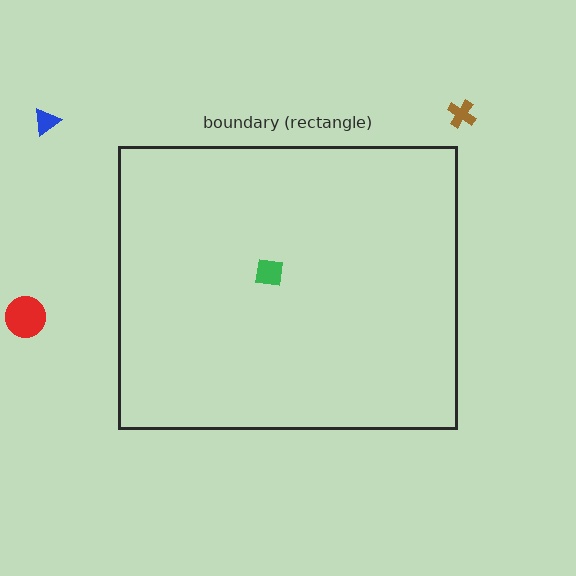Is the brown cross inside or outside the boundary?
Outside.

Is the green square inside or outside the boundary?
Inside.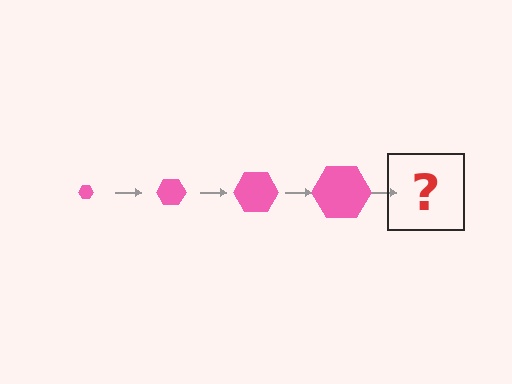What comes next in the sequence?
The next element should be a pink hexagon, larger than the previous one.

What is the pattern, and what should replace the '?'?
The pattern is that the hexagon gets progressively larger each step. The '?' should be a pink hexagon, larger than the previous one.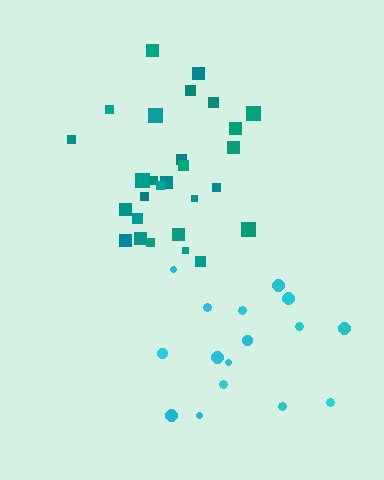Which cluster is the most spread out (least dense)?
Cyan.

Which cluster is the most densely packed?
Teal.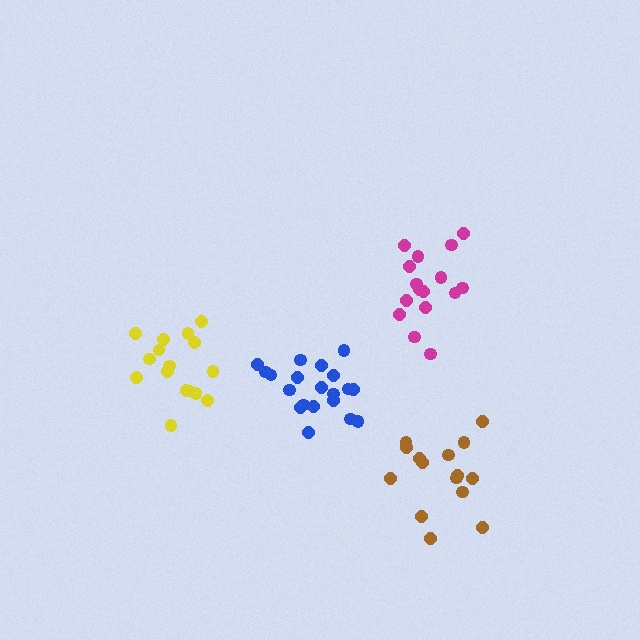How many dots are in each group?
Group 1: 15 dots, Group 2: 20 dots, Group 3: 16 dots, Group 4: 16 dots (67 total).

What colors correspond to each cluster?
The clusters are colored: brown, blue, yellow, magenta.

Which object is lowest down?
The brown cluster is bottommost.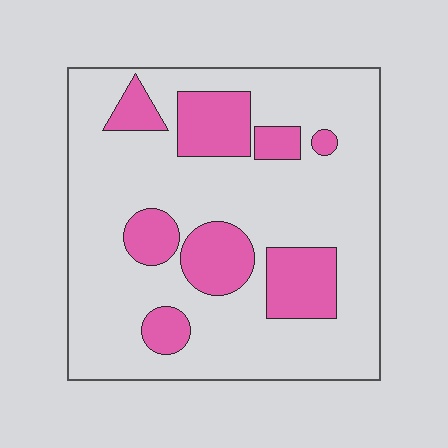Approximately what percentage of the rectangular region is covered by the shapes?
Approximately 25%.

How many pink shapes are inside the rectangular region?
8.